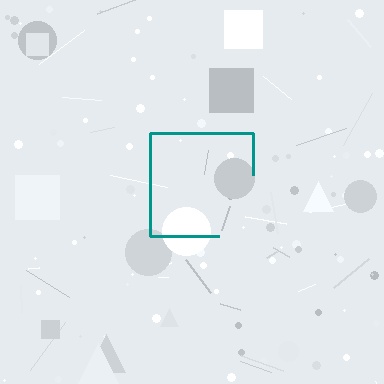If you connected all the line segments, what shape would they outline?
They would outline a square.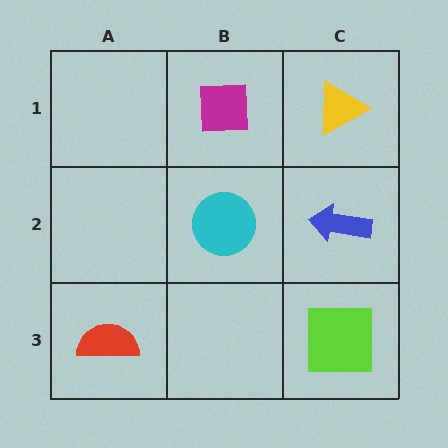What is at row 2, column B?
A cyan circle.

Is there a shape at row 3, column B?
No, that cell is empty.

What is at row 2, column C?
A blue arrow.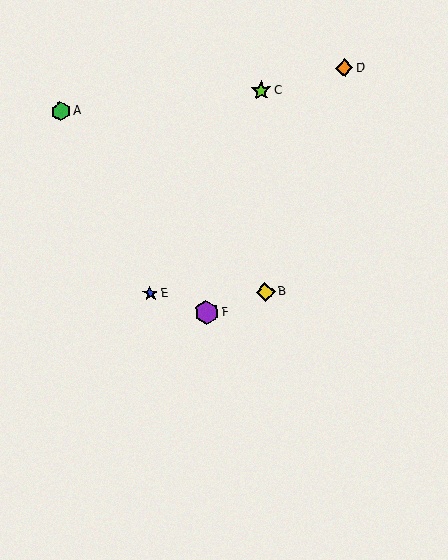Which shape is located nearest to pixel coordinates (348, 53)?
The orange diamond (labeled D) at (344, 68) is nearest to that location.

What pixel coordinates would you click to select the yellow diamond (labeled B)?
Click at (265, 292) to select the yellow diamond B.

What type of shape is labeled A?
Shape A is a green hexagon.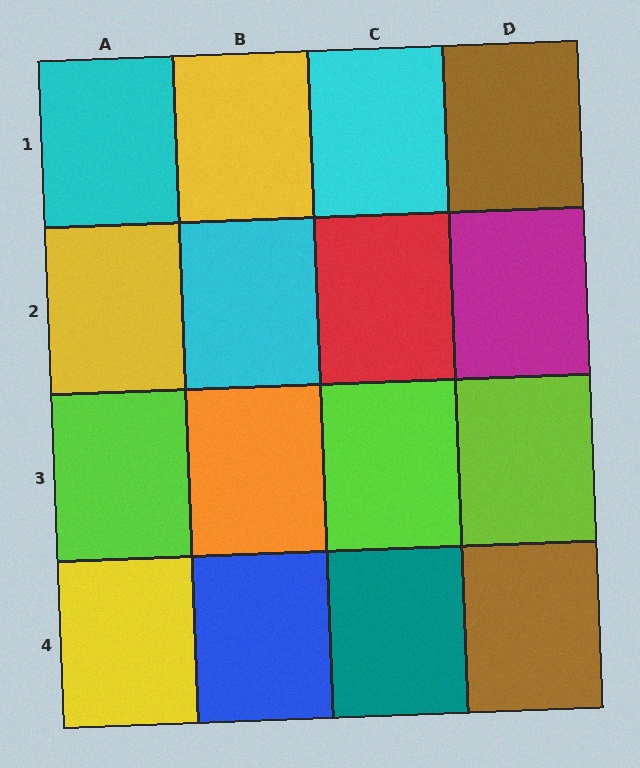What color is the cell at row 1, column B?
Yellow.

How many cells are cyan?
3 cells are cyan.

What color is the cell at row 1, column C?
Cyan.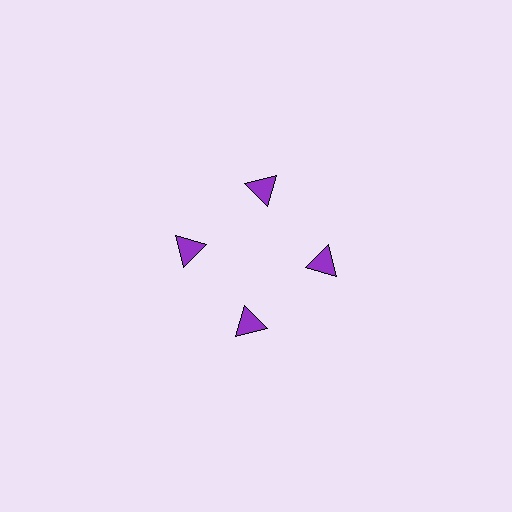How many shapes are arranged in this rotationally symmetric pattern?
There are 4 shapes, arranged in 4 groups of 1.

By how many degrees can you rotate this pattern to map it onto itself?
The pattern maps onto itself every 90 degrees of rotation.